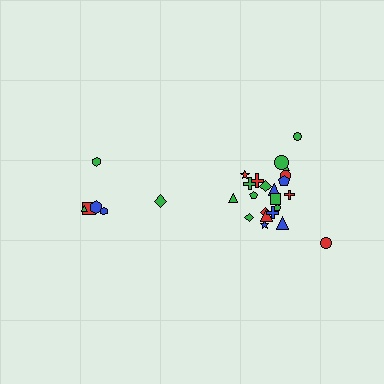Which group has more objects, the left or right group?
The right group.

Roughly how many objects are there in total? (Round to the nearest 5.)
Roughly 30 objects in total.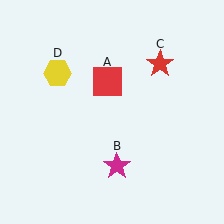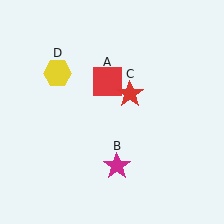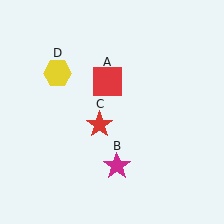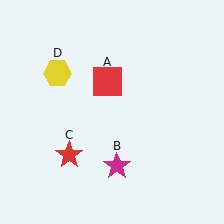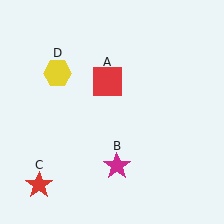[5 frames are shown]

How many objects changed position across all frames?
1 object changed position: red star (object C).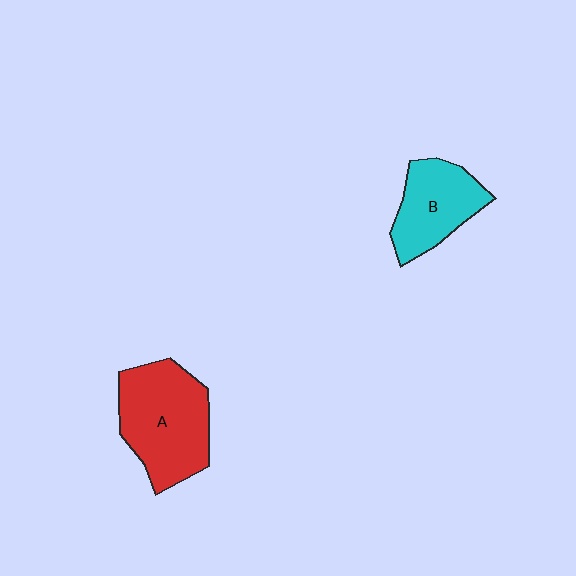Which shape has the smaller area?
Shape B (cyan).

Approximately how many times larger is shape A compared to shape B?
Approximately 1.4 times.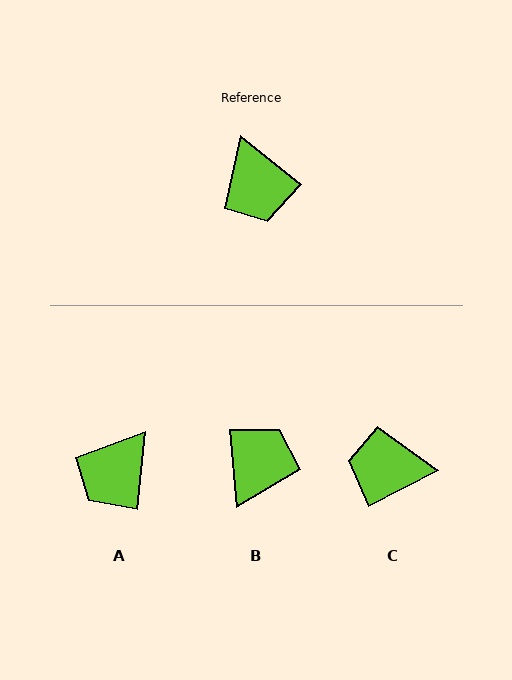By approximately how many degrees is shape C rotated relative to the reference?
Approximately 114 degrees clockwise.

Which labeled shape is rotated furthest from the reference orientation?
B, about 133 degrees away.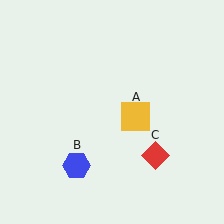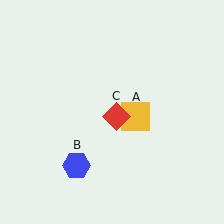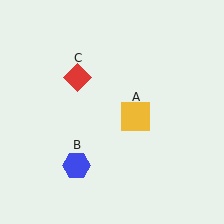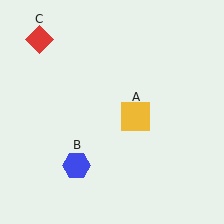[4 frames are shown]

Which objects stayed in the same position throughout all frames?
Yellow square (object A) and blue hexagon (object B) remained stationary.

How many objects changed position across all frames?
1 object changed position: red diamond (object C).